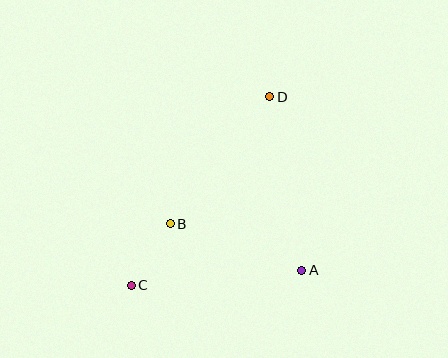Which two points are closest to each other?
Points B and C are closest to each other.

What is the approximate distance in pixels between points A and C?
The distance between A and C is approximately 171 pixels.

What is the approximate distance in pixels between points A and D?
The distance between A and D is approximately 177 pixels.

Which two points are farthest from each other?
Points C and D are farthest from each other.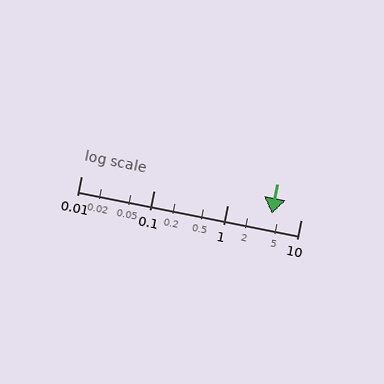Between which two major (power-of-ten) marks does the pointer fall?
The pointer is between 1 and 10.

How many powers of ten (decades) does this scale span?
The scale spans 3 decades, from 0.01 to 10.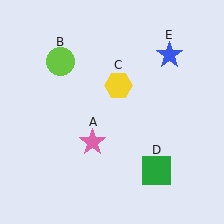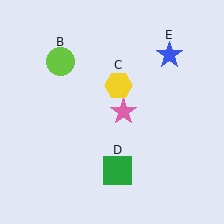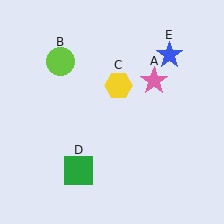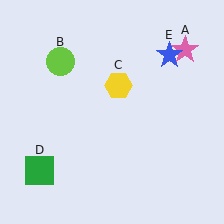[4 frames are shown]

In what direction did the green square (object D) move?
The green square (object D) moved left.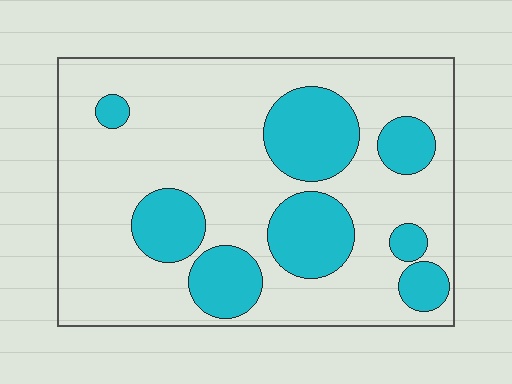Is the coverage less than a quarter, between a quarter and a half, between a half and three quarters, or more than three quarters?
Between a quarter and a half.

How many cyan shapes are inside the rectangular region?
8.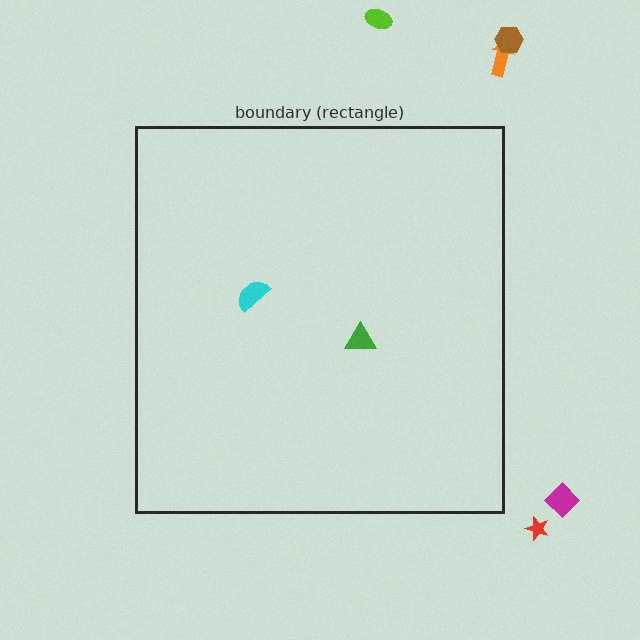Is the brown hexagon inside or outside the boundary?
Outside.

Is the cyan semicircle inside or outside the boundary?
Inside.